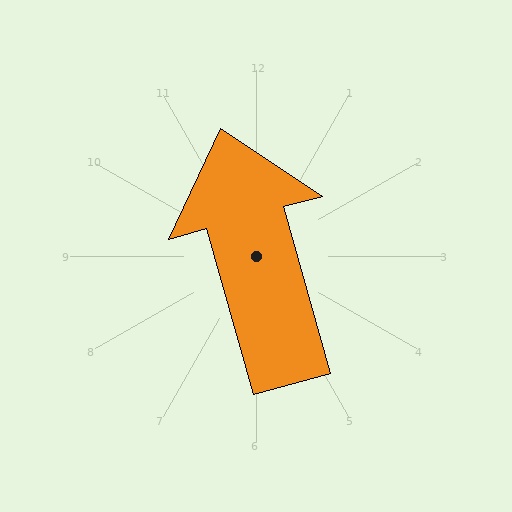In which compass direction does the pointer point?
North.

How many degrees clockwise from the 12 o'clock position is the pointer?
Approximately 344 degrees.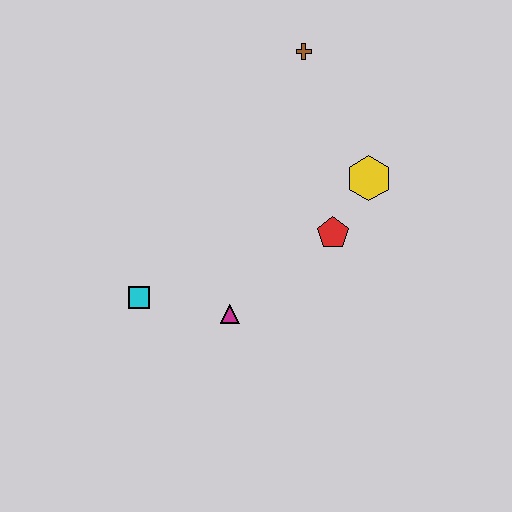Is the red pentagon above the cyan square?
Yes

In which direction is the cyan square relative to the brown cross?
The cyan square is below the brown cross.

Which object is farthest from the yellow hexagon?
The cyan square is farthest from the yellow hexagon.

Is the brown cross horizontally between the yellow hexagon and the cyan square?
Yes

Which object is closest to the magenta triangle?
The cyan square is closest to the magenta triangle.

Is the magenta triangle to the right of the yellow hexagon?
No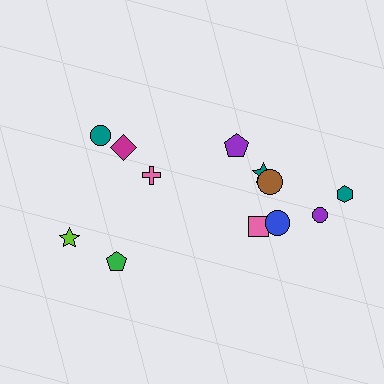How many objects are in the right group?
There are 7 objects.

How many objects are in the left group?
There are 5 objects.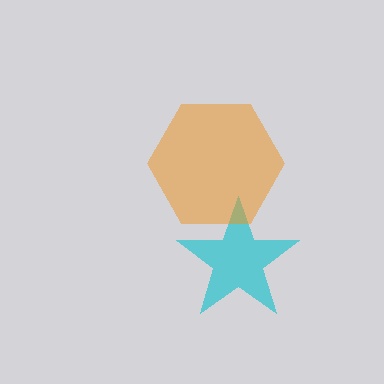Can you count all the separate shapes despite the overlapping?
Yes, there are 2 separate shapes.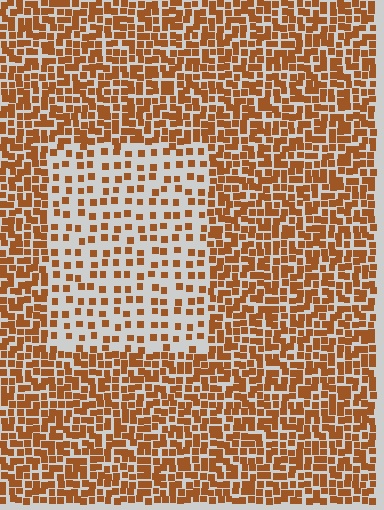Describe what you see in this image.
The image contains small brown elements arranged at two different densities. A rectangle-shaped region is visible where the elements are less densely packed than the surrounding area.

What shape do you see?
I see a rectangle.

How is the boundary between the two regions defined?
The boundary is defined by a change in element density (approximately 2.4x ratio). All elements are the same color, size, and shape.